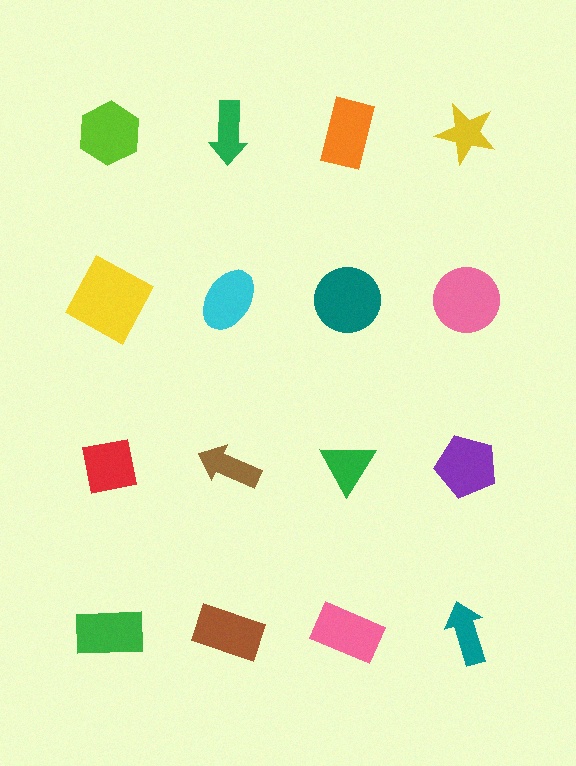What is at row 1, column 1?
A lime hexagon.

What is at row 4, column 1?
A green rectangle.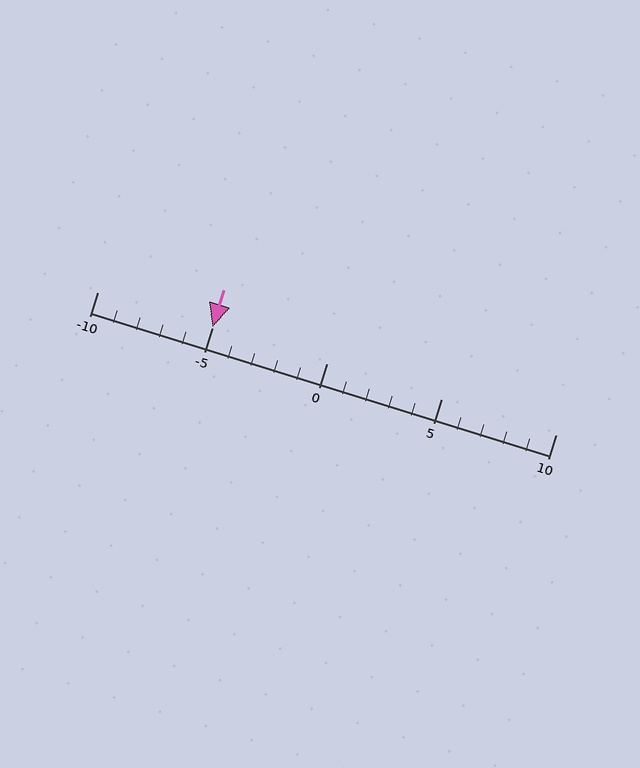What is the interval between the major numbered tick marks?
The major tick marks are spaced 5 units apart.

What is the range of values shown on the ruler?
The ruler shows values from -10 to 10.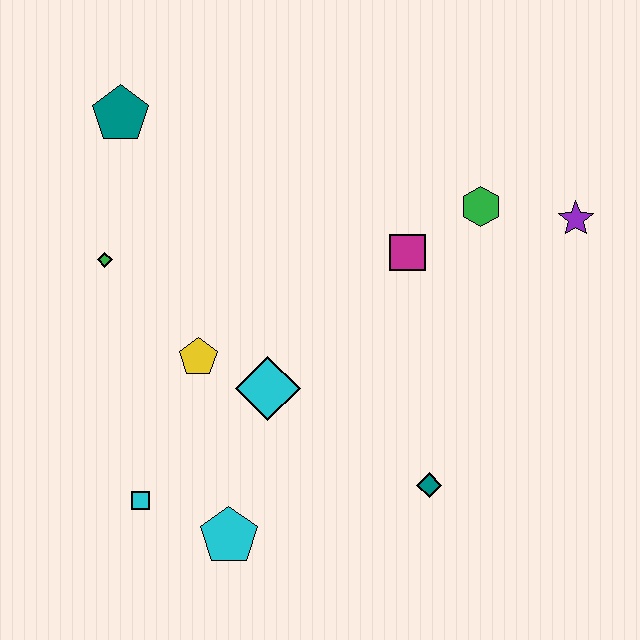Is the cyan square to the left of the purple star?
Yes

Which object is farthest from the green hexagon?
The cyan square is farthest from the green hexagon.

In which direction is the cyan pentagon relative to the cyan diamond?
The cyan pentagon is below the cyan diamond.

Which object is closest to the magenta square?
The green hexagon is closest to the magenta square.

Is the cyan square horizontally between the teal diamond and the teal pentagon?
Yes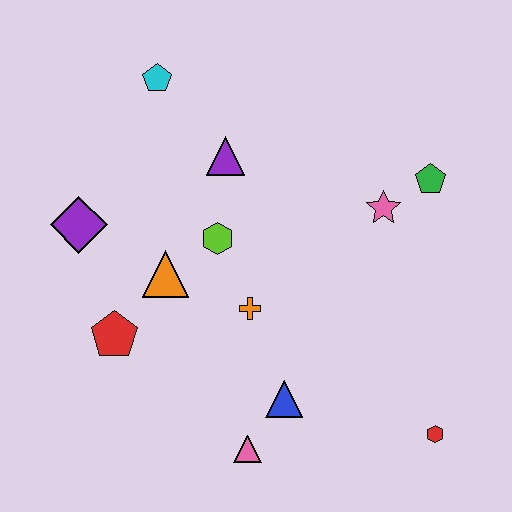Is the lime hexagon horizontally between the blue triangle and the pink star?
No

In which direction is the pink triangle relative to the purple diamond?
The pink triangle is below the purple diamond.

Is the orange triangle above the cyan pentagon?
No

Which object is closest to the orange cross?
The lime hexagon is closest to the orange cross.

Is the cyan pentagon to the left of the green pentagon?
Yes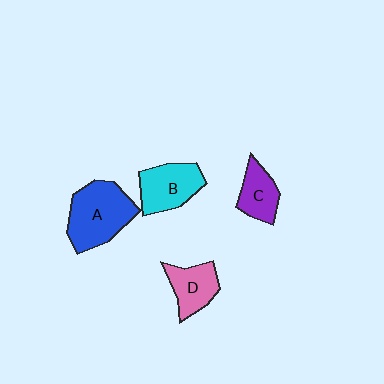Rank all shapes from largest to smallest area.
From largest to smallest: A (blue), B (cyan), D (pink), C (purple).